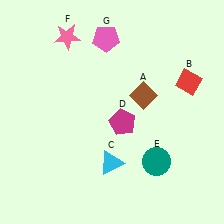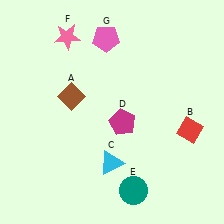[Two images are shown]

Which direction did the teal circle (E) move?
The teal circle (E) moved down.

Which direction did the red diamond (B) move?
The red diamond (B) moved down.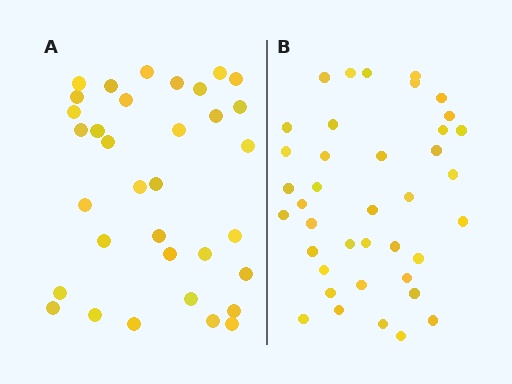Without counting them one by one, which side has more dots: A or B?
Region B (the right region) has more dots.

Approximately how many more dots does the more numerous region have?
Region B has about 5 more dots than region A.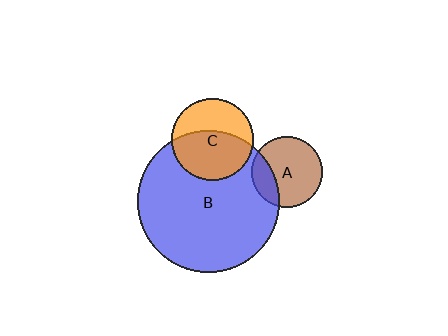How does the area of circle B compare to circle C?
Approximately 3.0 times.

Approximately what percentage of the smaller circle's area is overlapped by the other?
Approximately 55%.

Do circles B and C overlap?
Yes.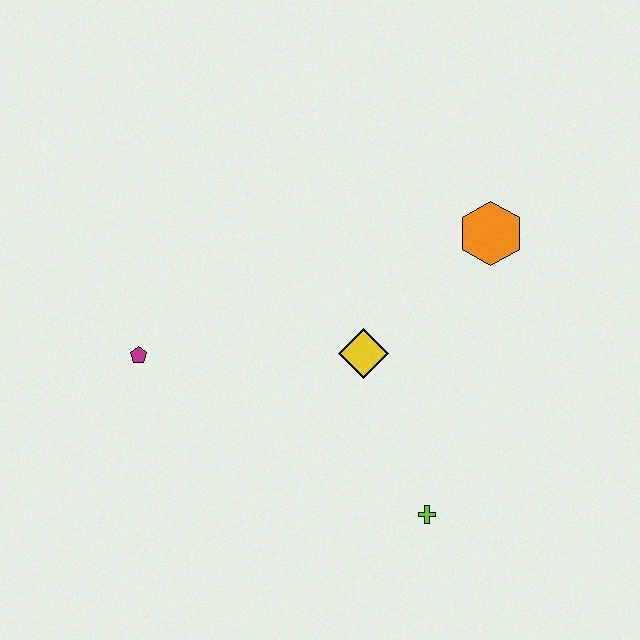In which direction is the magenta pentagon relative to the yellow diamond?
The magenta pentagon is to the left of the yellow diamond.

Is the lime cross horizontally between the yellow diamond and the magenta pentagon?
No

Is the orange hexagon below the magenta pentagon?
No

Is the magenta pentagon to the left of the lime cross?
Yes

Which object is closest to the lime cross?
The yellow diamond is closest to the lime cross.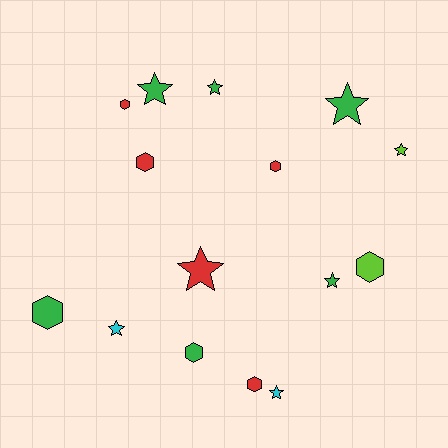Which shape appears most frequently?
Star, with 8 objects.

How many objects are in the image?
There are 15 objects.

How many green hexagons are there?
There are 2 green hexagons.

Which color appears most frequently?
Green, with 6 objects.